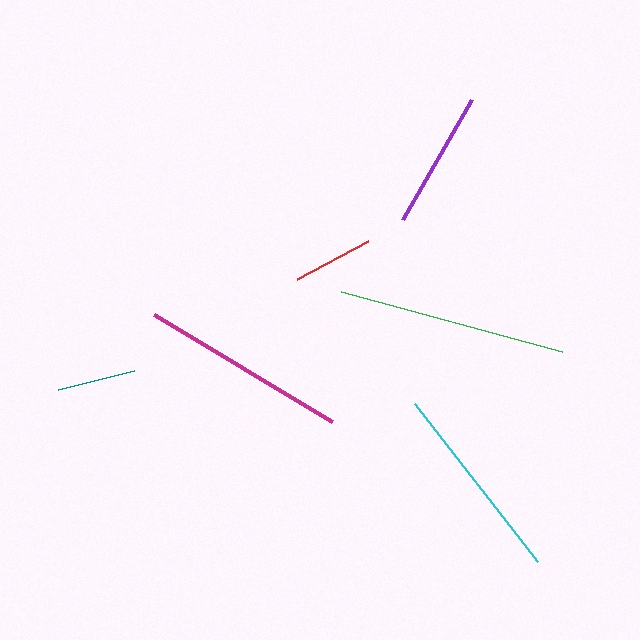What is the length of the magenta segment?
The magenta segment is approximately 208 pixels long.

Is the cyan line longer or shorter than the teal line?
The cyan line is longer than the teal line.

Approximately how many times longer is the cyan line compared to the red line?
The cyan line is approximately 2.5 times the length of the red line.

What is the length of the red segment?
The red segment is approximately 81 pixels long.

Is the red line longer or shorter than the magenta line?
The magenta line is longer than the red line.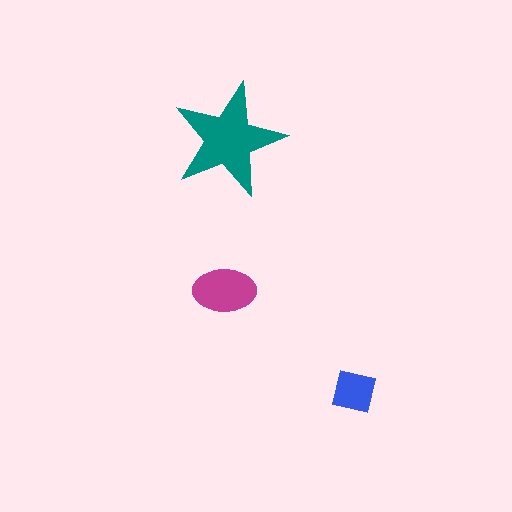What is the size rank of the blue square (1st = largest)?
3rd.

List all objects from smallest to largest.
The blue square, the magenta ellipse, the teal star.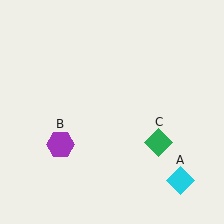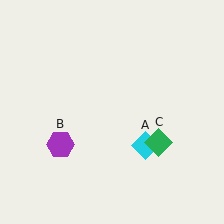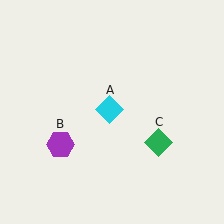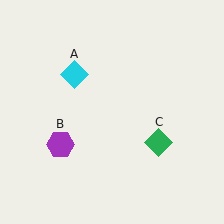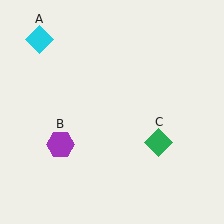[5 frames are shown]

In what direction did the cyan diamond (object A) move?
The cyan diamond (object A) moved up and to the left.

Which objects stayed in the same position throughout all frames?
Purple hexagon (object B) and green diamond (object C) remained stationary.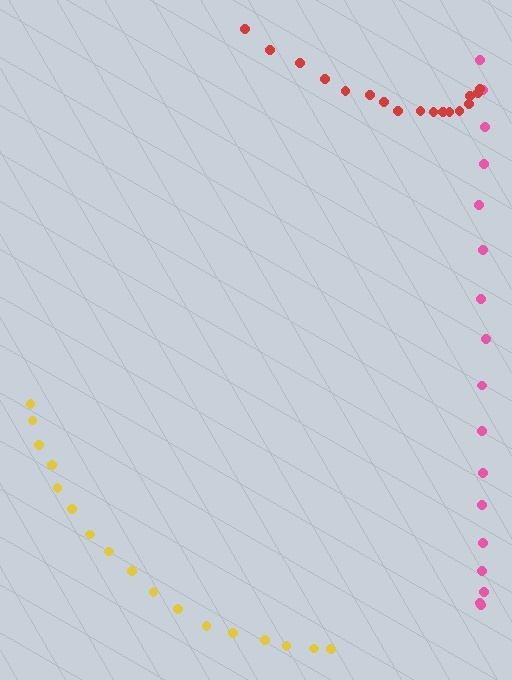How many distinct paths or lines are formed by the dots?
There are 3 distinct paths.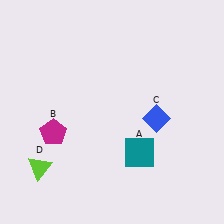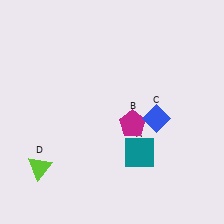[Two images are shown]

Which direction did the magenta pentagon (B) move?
The magenta pentagon (B) moved right.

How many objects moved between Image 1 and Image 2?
1 object moved between the two images.